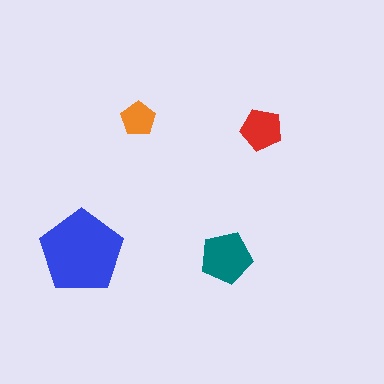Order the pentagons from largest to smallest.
the blue one, the teal one, the red one, the orange one.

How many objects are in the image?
There are 4 objects in the image.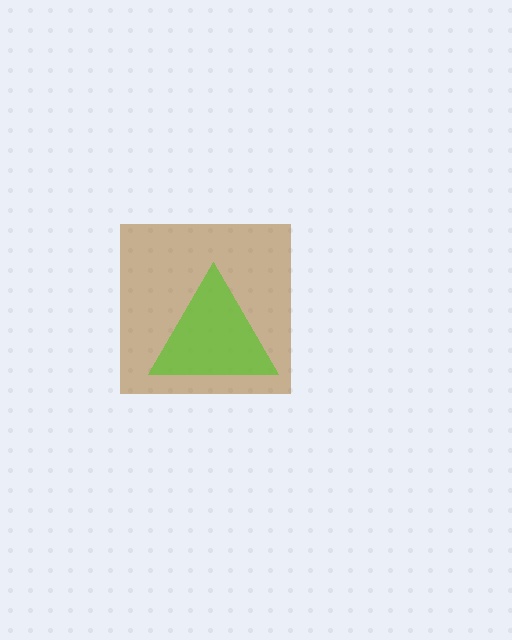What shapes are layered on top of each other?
The layered shapes are: a brown square, a lime triangle.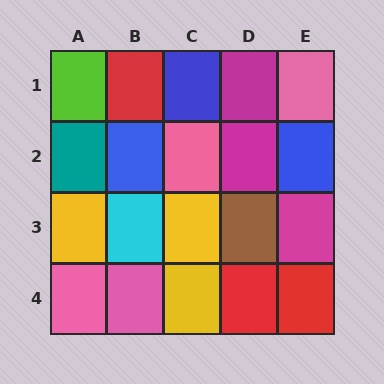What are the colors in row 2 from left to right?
Teal, blue, pink, magenta, blue.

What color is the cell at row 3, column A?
Yellow.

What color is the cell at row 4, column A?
Pink.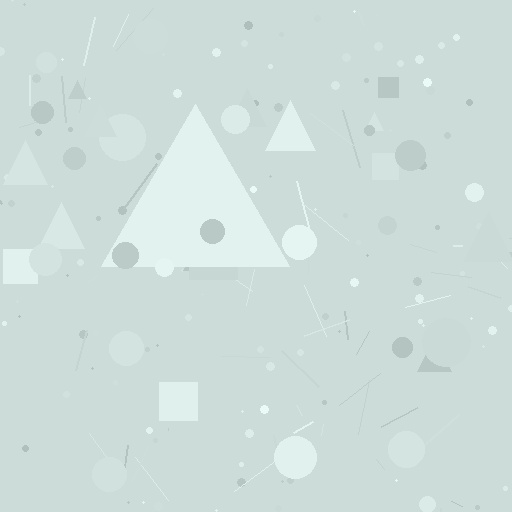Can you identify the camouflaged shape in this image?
The camouflaged shape is a triangle.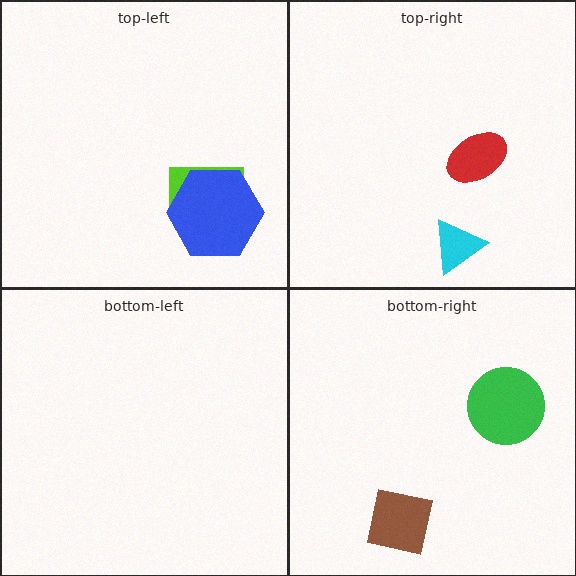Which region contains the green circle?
The bottom-right region.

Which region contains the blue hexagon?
The top-left region.